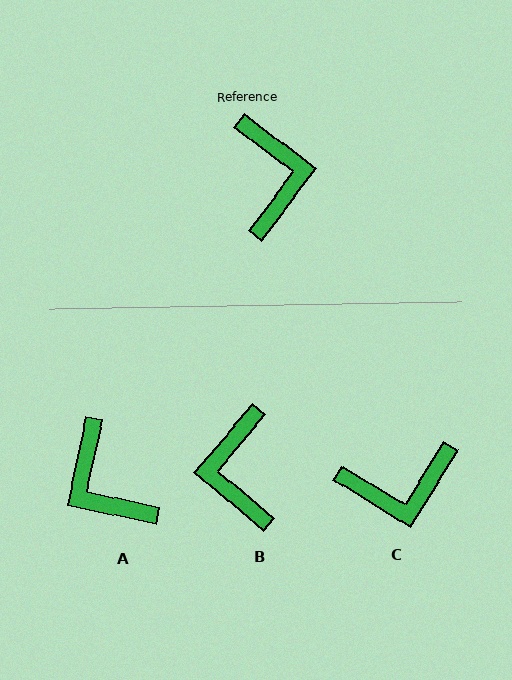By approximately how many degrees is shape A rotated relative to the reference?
Approximately 155 degrees clockwise.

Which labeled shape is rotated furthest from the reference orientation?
B, about 177 degrees away.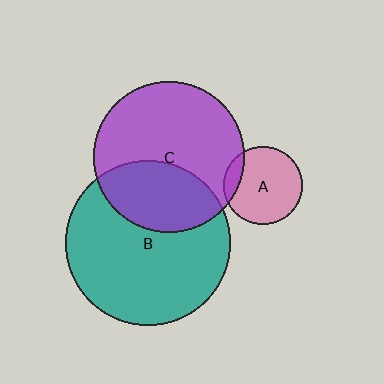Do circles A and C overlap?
Yes.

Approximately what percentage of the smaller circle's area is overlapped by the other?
Approximately 15%.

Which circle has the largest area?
Circle B (teal).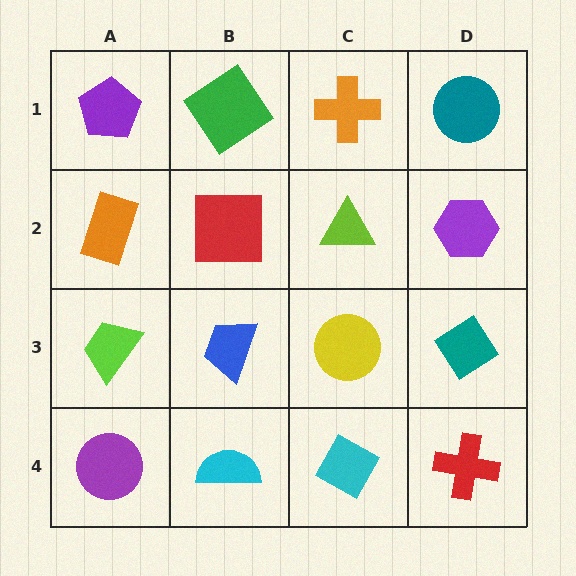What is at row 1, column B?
A green diamond.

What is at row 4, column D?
A red cross.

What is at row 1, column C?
An orange cross.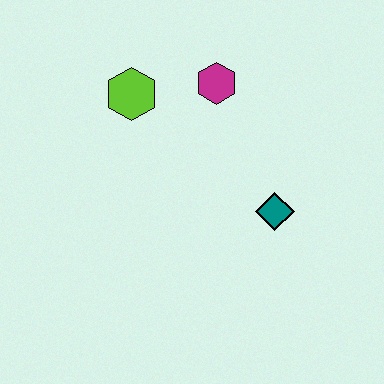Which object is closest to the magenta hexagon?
The lime hexagon is closest to the magenta hexagon.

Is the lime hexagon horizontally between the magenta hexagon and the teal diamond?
No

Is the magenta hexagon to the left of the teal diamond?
Yes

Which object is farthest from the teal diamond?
The lime hexagon is farthest from the teal diamond.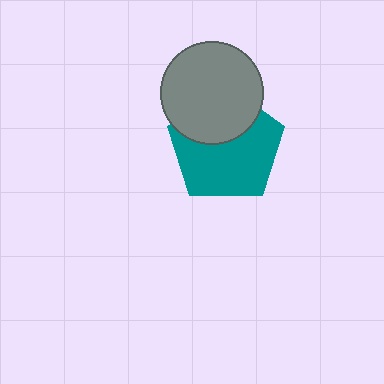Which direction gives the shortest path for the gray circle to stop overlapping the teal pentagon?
Moving up gives the shortest separation.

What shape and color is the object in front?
The object in front is a gray circle.